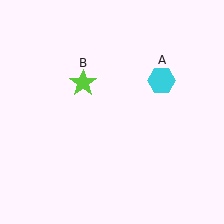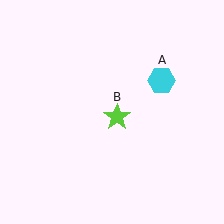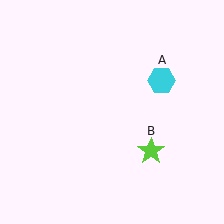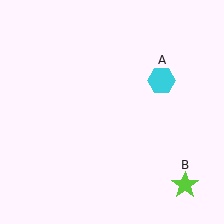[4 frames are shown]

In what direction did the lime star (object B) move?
The lime star (object B) moved down and to the right.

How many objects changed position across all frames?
1 object changed position: lime star (object B).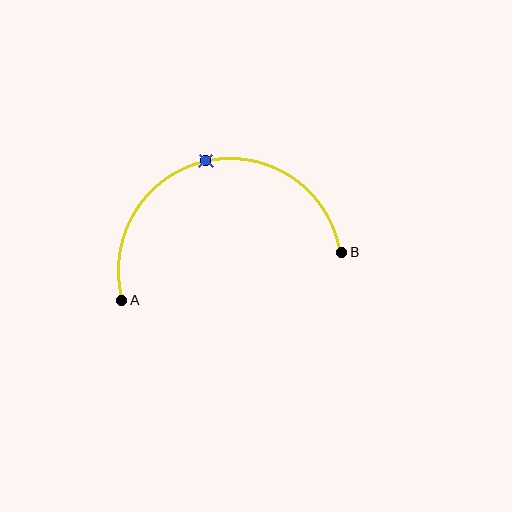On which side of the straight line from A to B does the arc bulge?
The arc bulges above the straight line connecting A and B.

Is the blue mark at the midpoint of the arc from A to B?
Yes. The blue mark lies on the arc at equal arc-length from both A and B — it is the arc midpoint.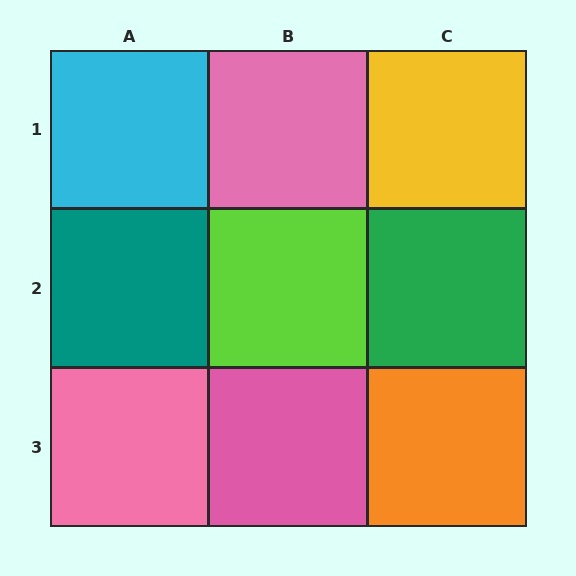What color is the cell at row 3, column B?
Pink.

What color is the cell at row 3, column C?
Orange.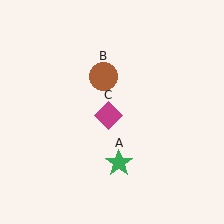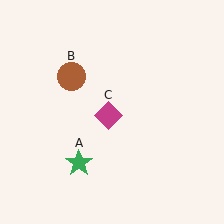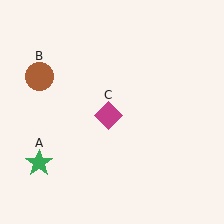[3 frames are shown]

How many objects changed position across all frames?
2 objects changed position: green star (object A), brown circle (object B).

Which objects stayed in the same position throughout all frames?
Magenta diamond (object C) remained stationary.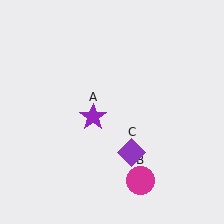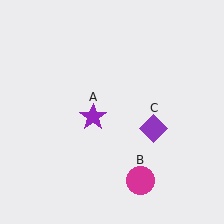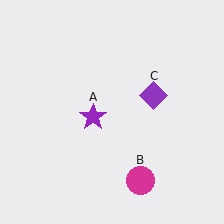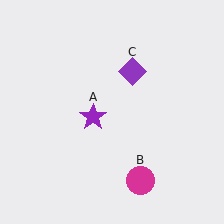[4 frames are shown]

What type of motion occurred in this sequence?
The purple diamond (object C) rotated counterclockwise around the center of the scene.